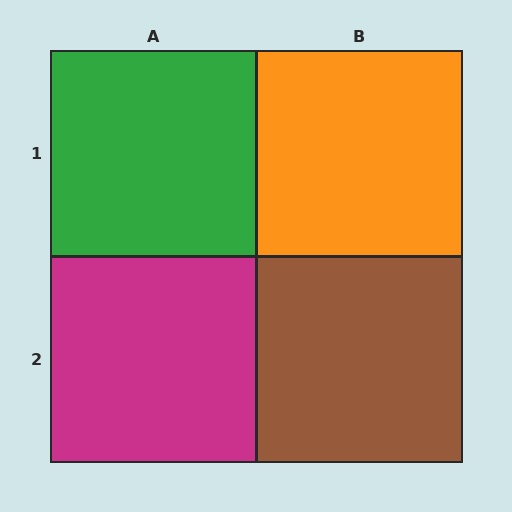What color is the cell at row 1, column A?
Green.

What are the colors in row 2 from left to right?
Magenta, brown.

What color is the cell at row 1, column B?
Orange.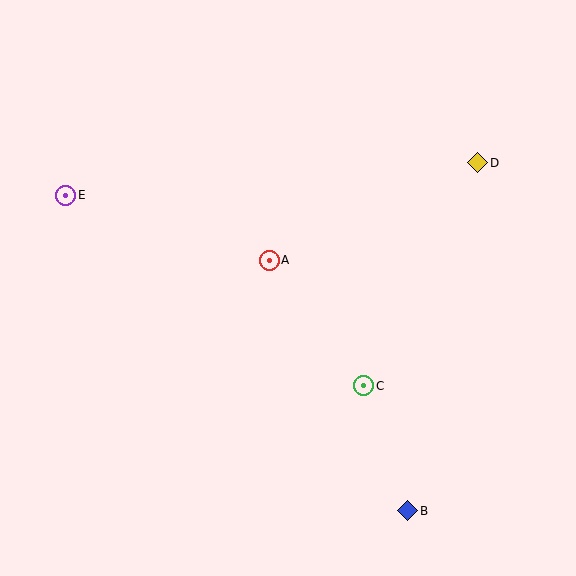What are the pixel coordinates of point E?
Point E is at (66, 195).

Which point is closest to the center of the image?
Point A at (269, 260) is closest to the center.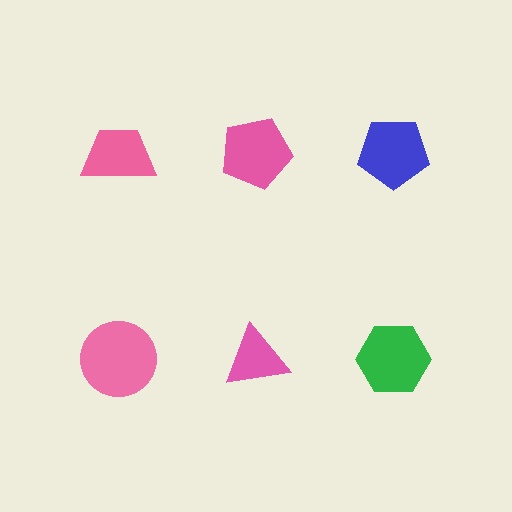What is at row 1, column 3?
A blue pentagon.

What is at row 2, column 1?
A pink circle.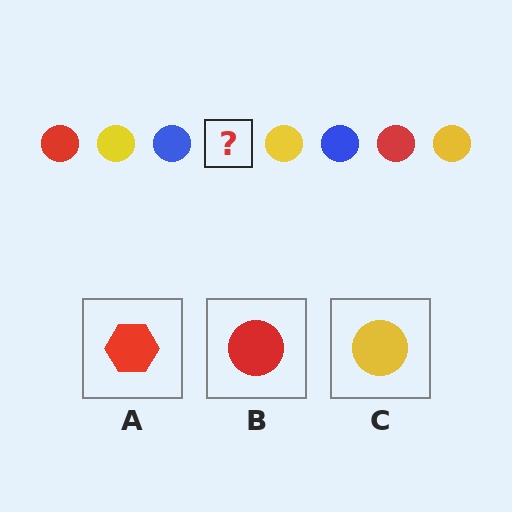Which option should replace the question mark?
Option B.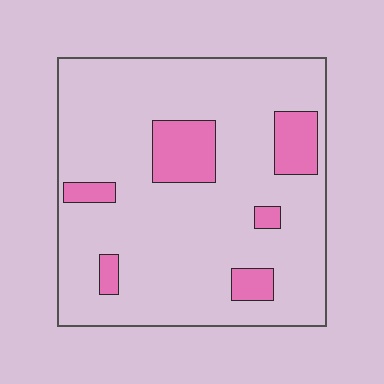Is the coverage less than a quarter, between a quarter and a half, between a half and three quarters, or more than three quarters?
Less than a quarter.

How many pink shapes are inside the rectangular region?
6.